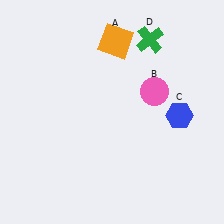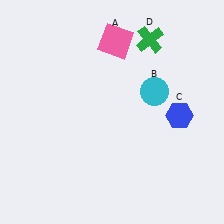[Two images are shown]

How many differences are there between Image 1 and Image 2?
There are 2 differences between the two images.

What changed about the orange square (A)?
In Image 1, A is orange. In Image 2, it changed to pink.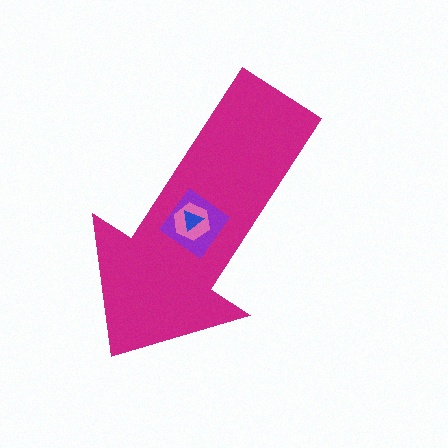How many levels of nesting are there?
4.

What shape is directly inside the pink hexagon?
The blue triangle.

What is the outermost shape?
The magenta arrow.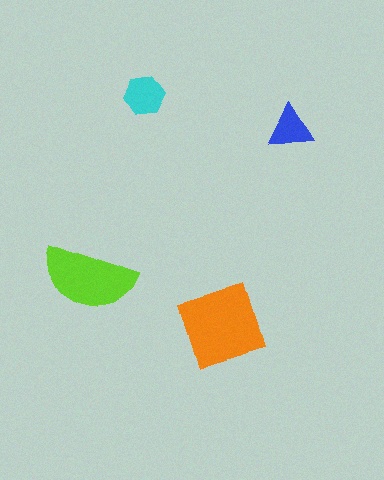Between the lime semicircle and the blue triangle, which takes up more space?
The lime semicircle.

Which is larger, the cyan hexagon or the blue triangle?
The cyan hexagon.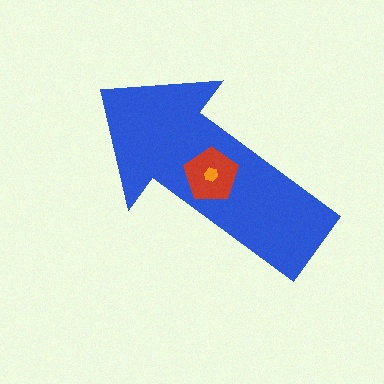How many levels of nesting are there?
3.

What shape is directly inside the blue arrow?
The red pentagon.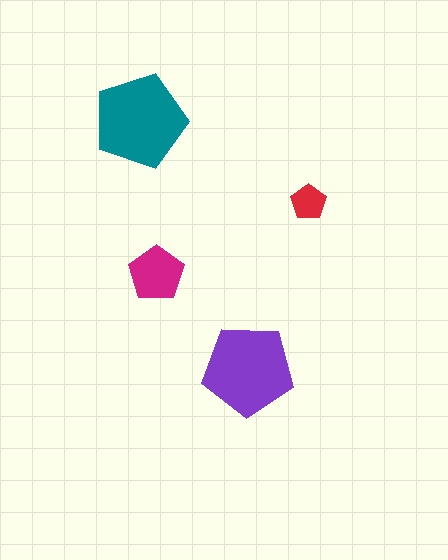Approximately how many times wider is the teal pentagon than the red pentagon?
About 2.5 times wider.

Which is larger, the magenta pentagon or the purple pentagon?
The purple one.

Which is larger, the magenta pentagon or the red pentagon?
The magenta one.